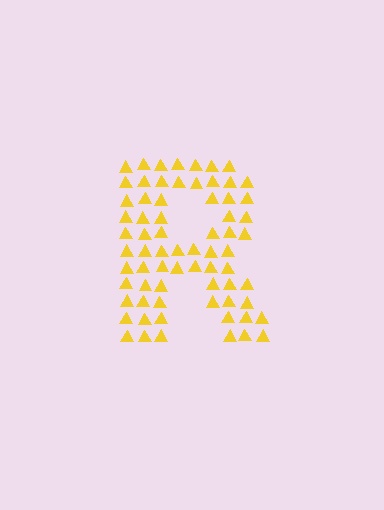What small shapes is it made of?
It is made of small triangles.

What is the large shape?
The large shape is the letter R.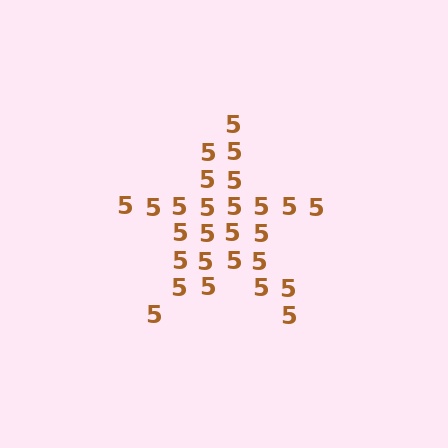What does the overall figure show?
The overall figure shows a star.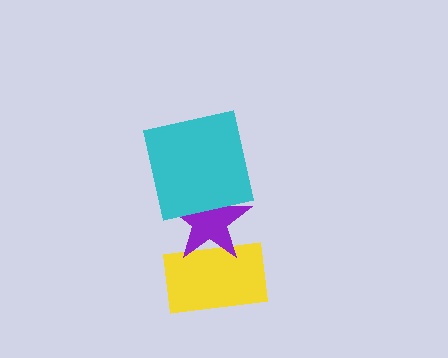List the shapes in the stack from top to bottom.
From top to bottom: the cyan square, the purple star, the yellow rectangle.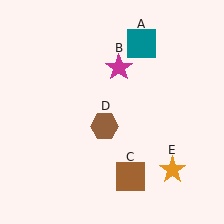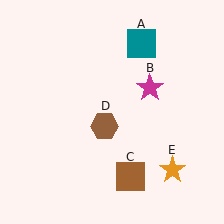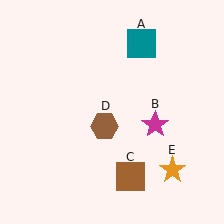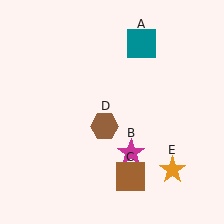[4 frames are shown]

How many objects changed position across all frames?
1 object changed position: magenta star (object B).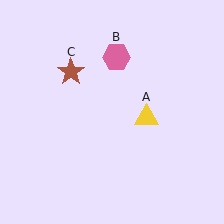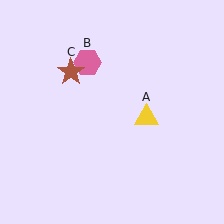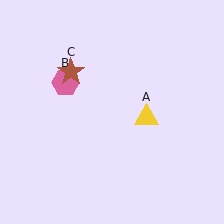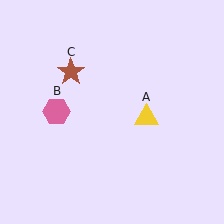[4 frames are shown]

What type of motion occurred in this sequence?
The pink hexagon (object B) rotated counterclockwise around the center of the scene.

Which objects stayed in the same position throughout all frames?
Yellow triangle (object A) and brown star (object C) remained stationary.